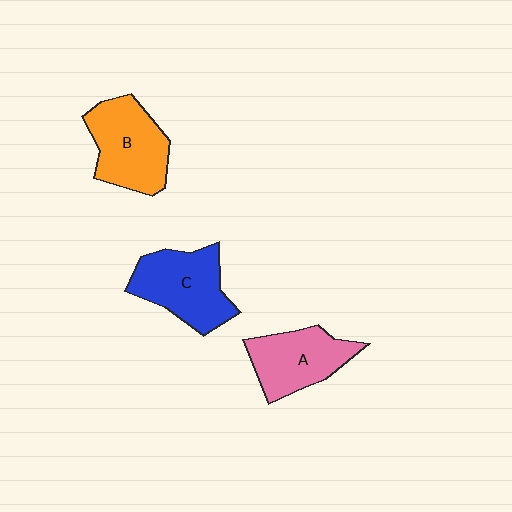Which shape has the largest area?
Shape C (blue).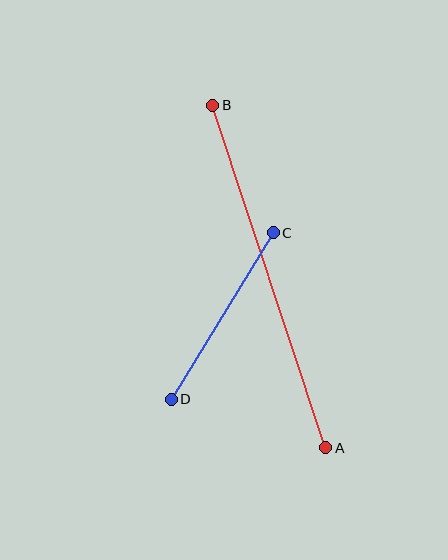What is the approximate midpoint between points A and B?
The midpoint is at approximately (269, 276) pixels.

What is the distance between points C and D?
The distance is approximately 195 pixels.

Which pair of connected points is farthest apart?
Points A and B are farthest apart.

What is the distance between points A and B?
The distance is approximately 361 pixels.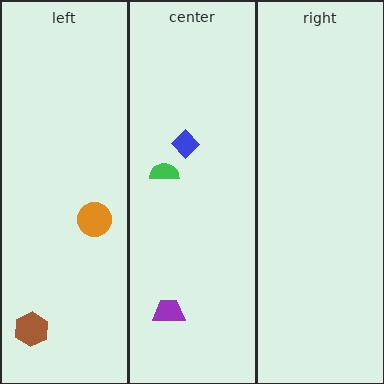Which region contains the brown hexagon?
The left region.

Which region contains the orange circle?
The left region.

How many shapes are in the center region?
3.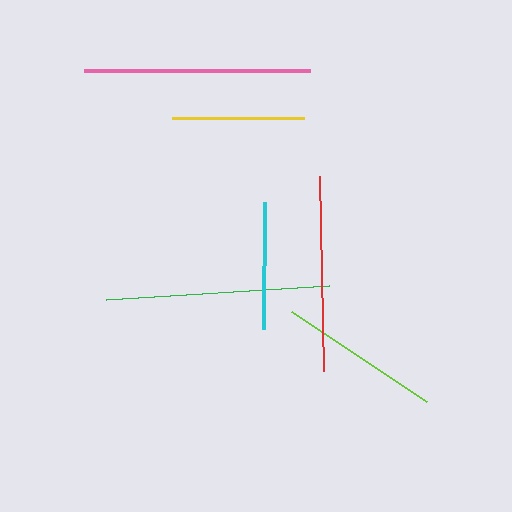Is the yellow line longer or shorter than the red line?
The red line is longer than the yellow line.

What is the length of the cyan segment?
The cyan segment is approximately 127 pixels long.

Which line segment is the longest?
The pink line is the longest at approximately 225 pixels.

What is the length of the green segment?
The green segment is approximately 223 pixels long.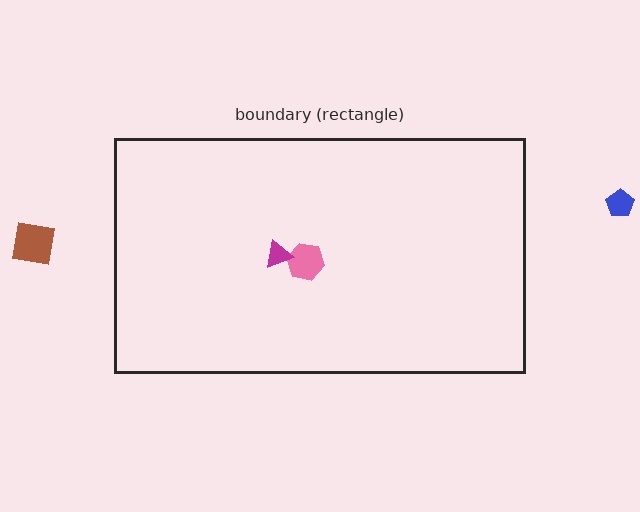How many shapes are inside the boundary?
2 inside, 2 outside.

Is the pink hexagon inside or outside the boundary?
Inside.